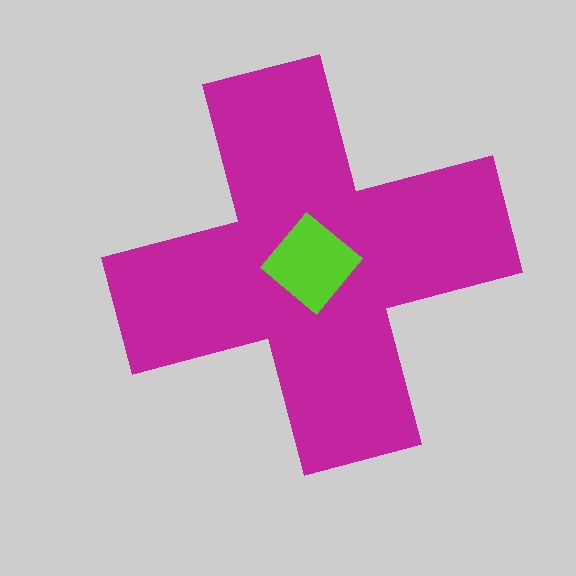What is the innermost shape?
The lime diamond.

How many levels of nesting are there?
2.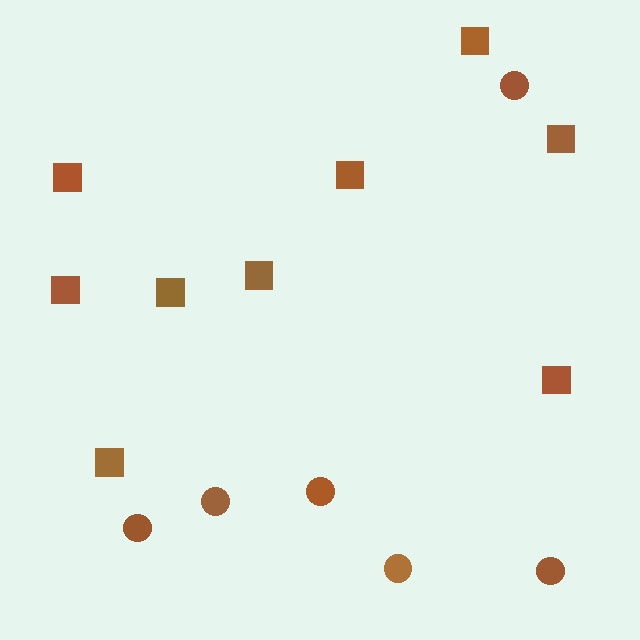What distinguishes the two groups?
There are 2 groups: one group of squares (9) and one group of circles (6).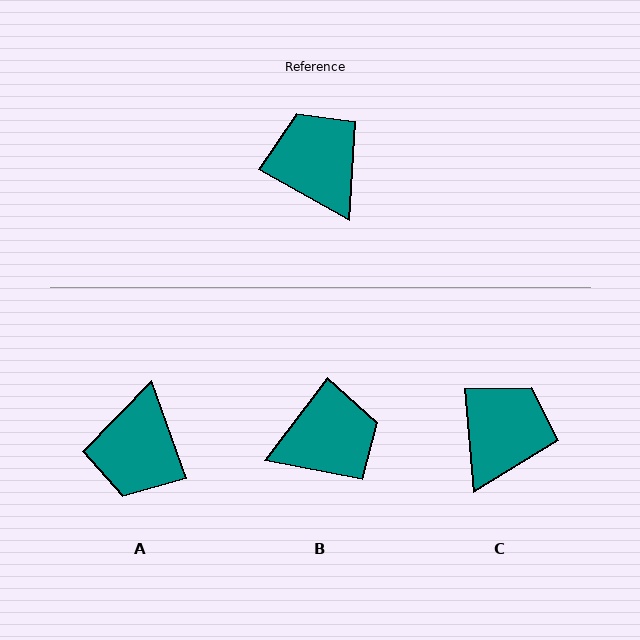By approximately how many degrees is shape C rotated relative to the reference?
Approximately 55 degrees clockwise.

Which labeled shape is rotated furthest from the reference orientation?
A, about 139 degrees away.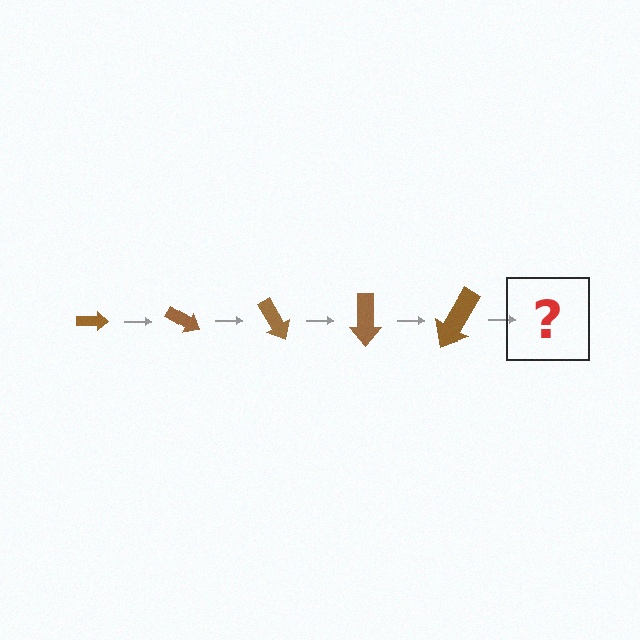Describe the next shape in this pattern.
It should be an arrow, larger than the previous one and rotated 150 degrees from the start.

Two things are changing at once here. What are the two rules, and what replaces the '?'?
The two rules are that the arrow grows larger each step and it rotates 30 degrees each step. The '?' should be an arrow, larger than the previous one and rotated 150 degrees from the start.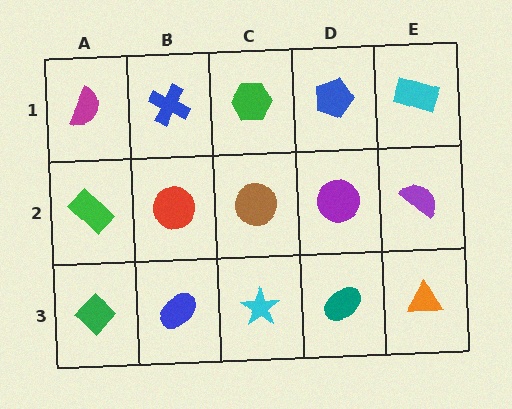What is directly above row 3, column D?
A purple circle.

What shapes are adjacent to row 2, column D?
A blue pentagon (row 1, column D), a teal ellipse (row 3, column D), a brown circle (row 2, column C), a purple semicircle (row 2, column E).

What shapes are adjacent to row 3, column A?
A green rectangle (row 2, column A), a blue ellipse (row 3, column B).